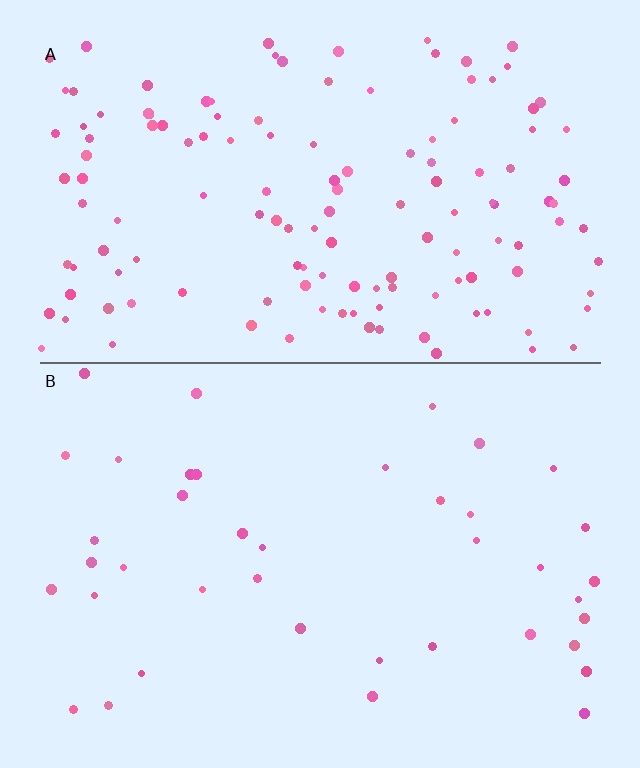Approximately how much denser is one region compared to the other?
Approximately 3.5× — region A over region B.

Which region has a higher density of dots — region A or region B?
A (the top).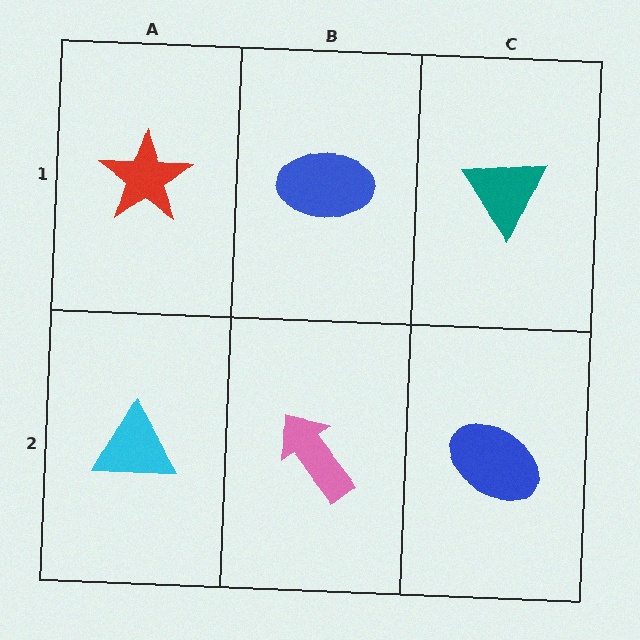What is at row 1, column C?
A teal triangle.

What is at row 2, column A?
A cyan triangle.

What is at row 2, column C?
A blue ellipse.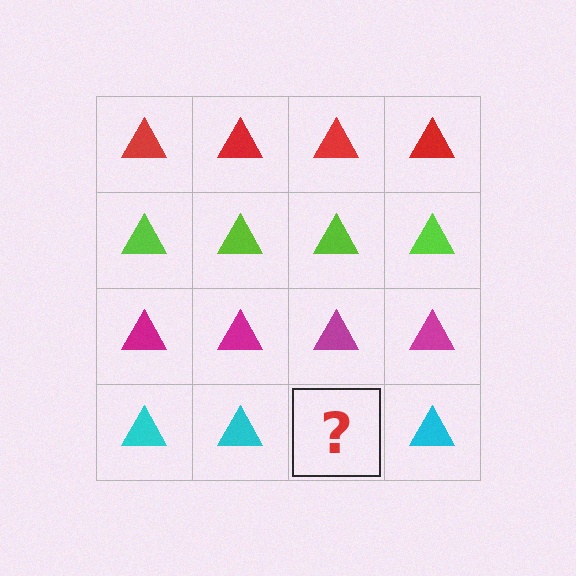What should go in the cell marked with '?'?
The missing cell should contain a cyan triangle.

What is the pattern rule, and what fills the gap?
The rule is that each row has a consistent color. The gap should be filled with a cyan triangle.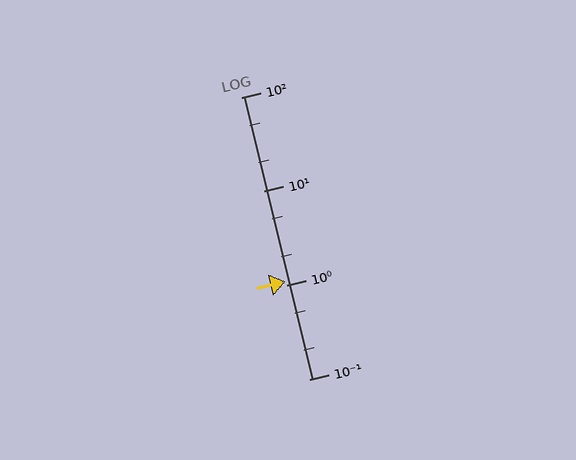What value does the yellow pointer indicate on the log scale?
The pointer indicates approximately 1.1.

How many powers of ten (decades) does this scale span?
The scale spans 3 decades, from 0.1 to 100.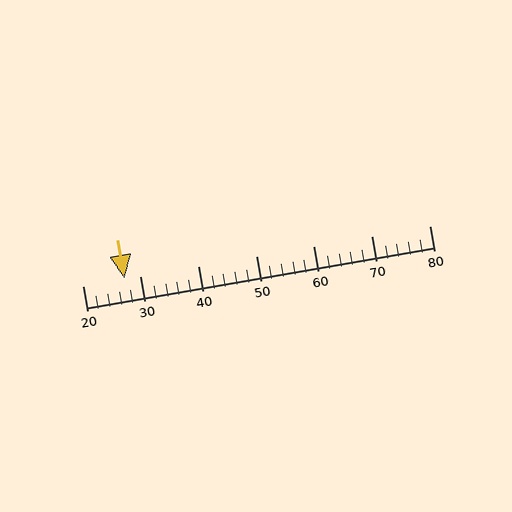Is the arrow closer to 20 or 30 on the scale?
The arrow is closer to 30.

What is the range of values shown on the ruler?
The ruler shows values from 20 to 80.